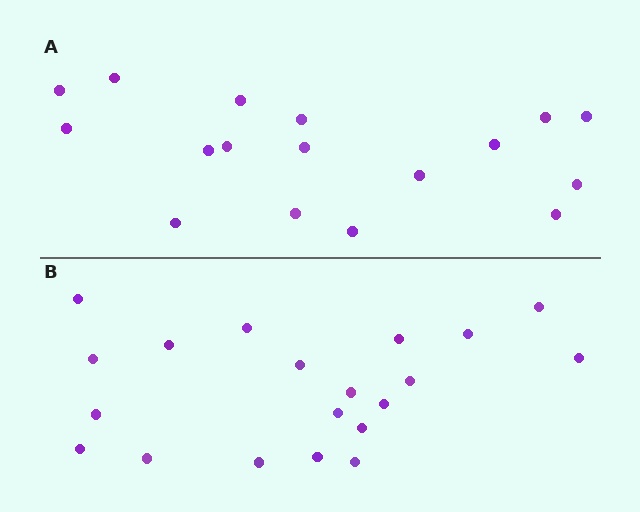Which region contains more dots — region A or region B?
Region B (the bottom region) has more dots.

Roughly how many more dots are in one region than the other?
Region B has just a few more — roughly 2 or 3 more dots than region A.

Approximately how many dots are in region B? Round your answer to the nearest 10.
About 20 dots.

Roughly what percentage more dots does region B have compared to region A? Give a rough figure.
About 20% more.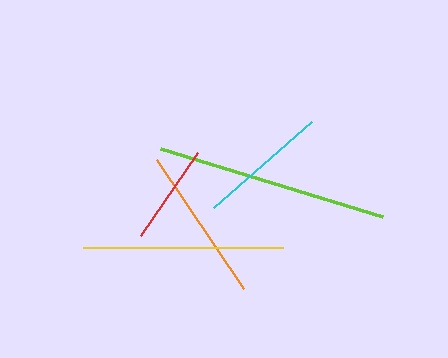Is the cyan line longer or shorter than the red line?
The cyan line is longer than the red line.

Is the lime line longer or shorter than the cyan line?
The lime line is longer than the cyan line.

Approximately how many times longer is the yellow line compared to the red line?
The yellow line is approximately 2.0 times the length of the red line.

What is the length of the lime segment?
The lime segment is approximately 232 pixels long.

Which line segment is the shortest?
The red line is the shortest at approximately 101 pixels.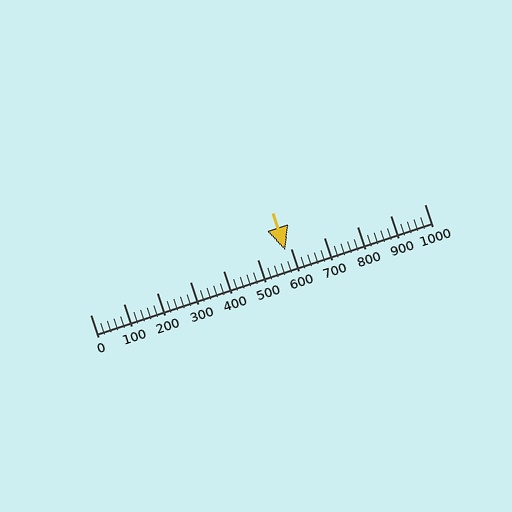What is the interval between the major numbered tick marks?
The major tick marks are spaced 100 units apart.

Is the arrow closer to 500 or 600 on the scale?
The arrow is closer to 600.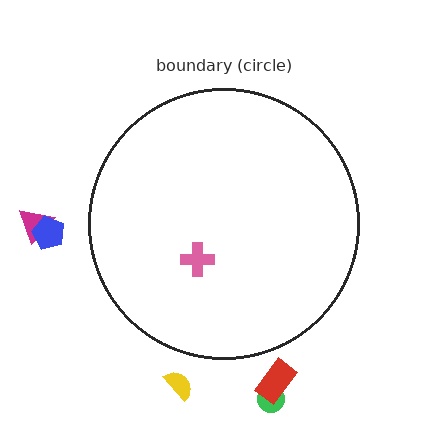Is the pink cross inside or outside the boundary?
Inside.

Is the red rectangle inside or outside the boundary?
Outside.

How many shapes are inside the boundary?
1 inside, 5 outside.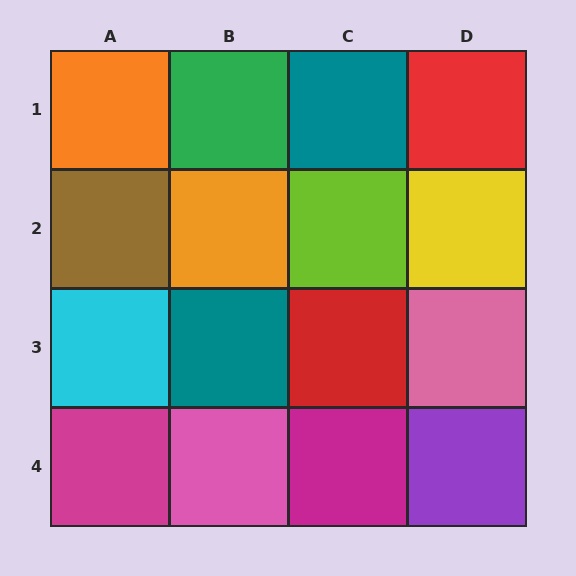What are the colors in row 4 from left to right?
Magenta, pink, magenta, purple.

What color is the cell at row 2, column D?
Yellow.